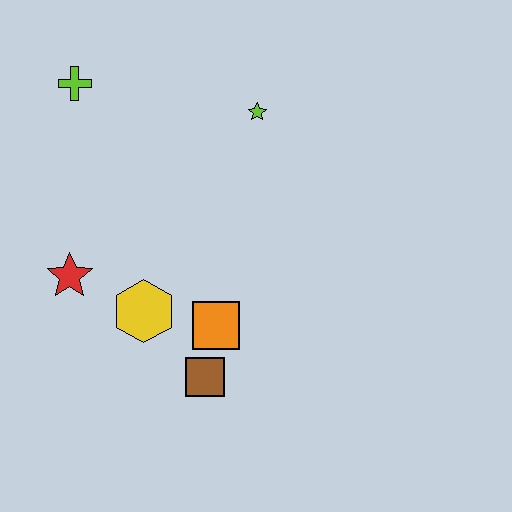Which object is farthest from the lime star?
The brown square is farthest from the lime star.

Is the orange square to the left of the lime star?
Yes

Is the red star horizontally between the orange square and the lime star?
No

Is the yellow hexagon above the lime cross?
No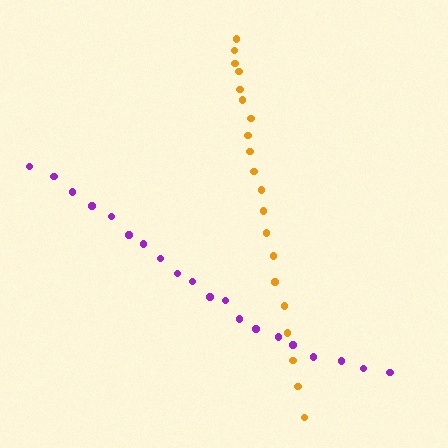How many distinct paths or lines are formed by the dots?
There are 2 distinct paths.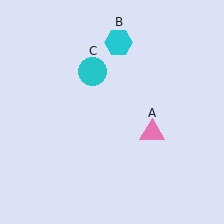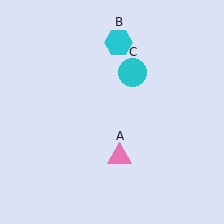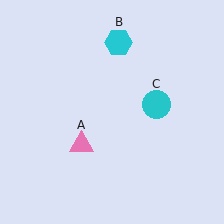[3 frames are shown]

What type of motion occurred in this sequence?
The pink triangle (object A), cyan circle (object C) rotated clockwise around the center of the scene.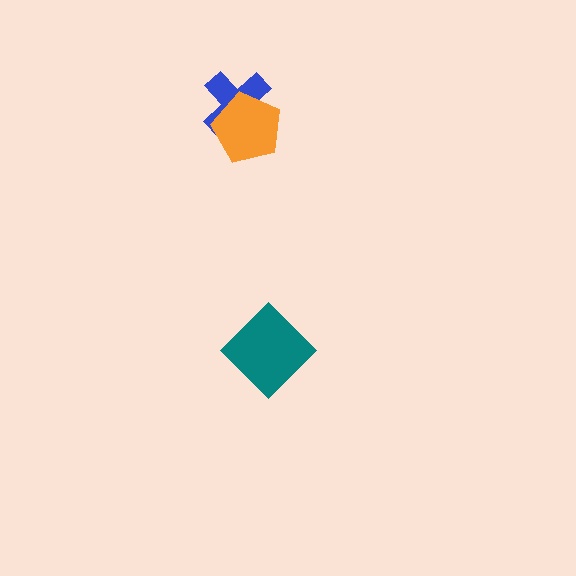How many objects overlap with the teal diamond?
0 objects overlap with the teal diamond.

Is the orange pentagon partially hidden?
No, no other shape covers it.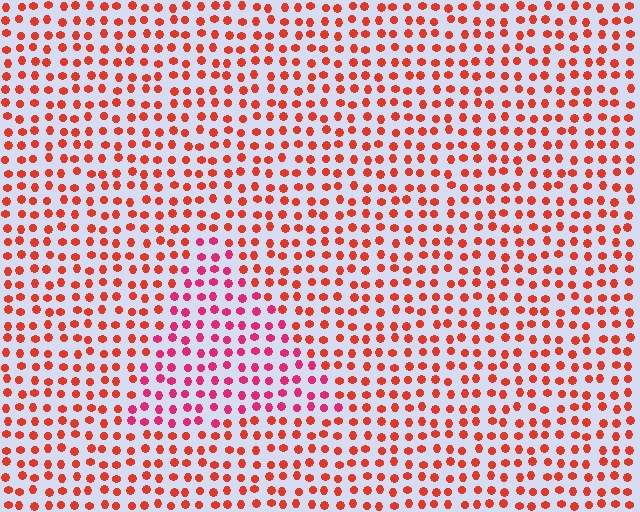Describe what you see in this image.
The image is filled with small red elements in a uniform arrangement. A triangle-shaped region is visible where the elements are tinted to a slightly different hue, forming a subtle color boundary.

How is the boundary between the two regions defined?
The boundary is defined purely by a slight shift in hue (about 30 degrees). Spacing, size, and orientation are identical on both sides.